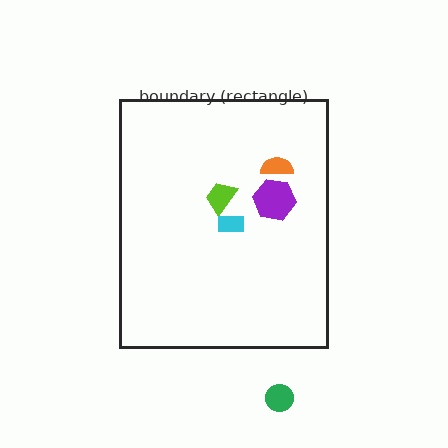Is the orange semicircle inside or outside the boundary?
Inside.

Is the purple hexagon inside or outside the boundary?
Inside.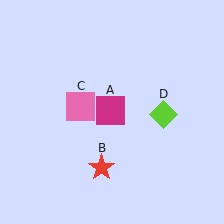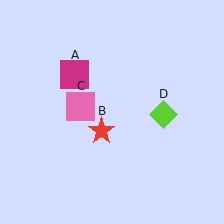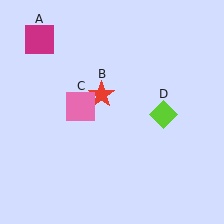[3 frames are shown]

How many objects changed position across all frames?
2 objects changed position: magenta square (object A), red star (object B).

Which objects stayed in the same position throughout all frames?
Pink square (object C) and lime diamond (object D) remained stationary.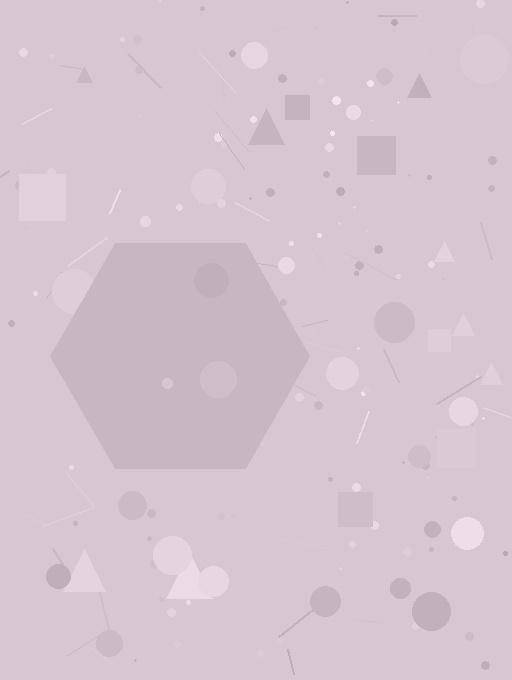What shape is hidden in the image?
A hexagon is hidden in the image.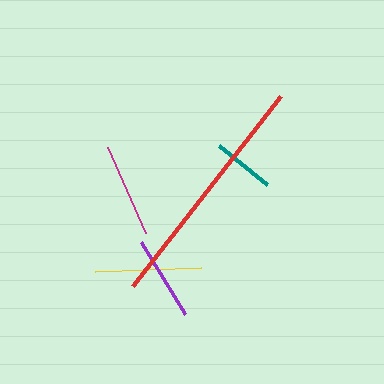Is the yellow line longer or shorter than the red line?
The red line is longer than the yellow line.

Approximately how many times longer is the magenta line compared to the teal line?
The magenta line is approximately 1.5 times the length of the teal line.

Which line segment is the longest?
The red line is the longest at approximately 241 pixels.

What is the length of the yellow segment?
The yellow segment is approximately 106 pixels long.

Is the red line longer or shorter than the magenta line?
The red line is longer than the magenta line.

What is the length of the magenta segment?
The magenta segment is approximately 94 pixels long.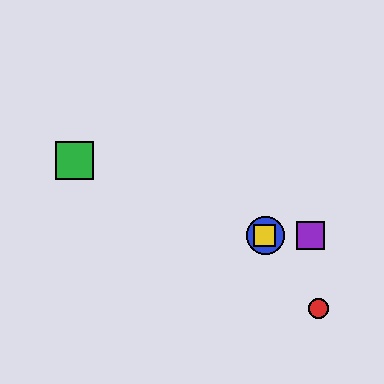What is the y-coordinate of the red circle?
The red circle is at y≈308.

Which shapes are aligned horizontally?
The blue circle, the yellow square, the purple square are aligned horizontally.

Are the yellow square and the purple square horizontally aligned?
Yes, both are at y≈236.